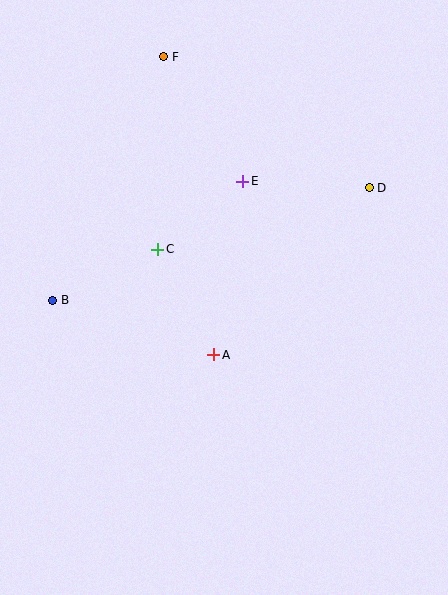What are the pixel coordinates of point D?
Point D is at (369, 188).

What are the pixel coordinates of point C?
Point C is at (158, 249).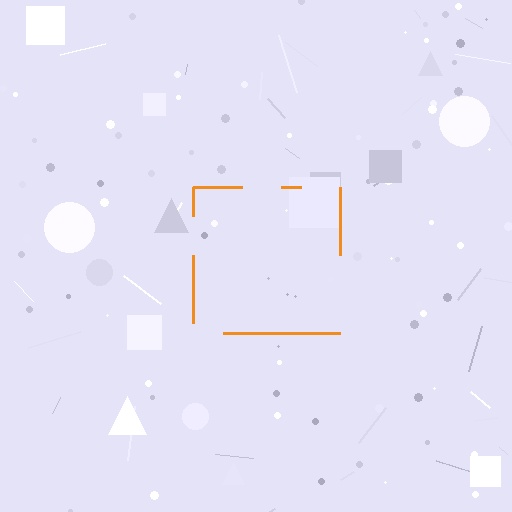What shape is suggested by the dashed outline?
The dashed outline suggests a square.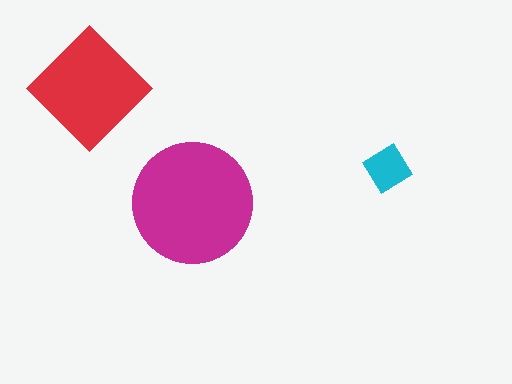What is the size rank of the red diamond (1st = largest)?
2nd.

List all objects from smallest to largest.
The cyan diamond, the red diamond, the magenta circle.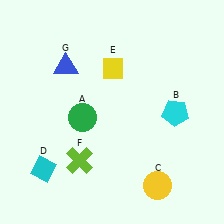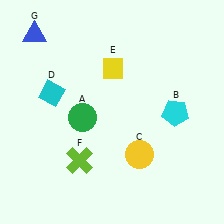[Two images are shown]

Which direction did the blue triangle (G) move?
The blue triangle (G) moved up.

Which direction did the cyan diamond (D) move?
The cyan diamond (D) moved up.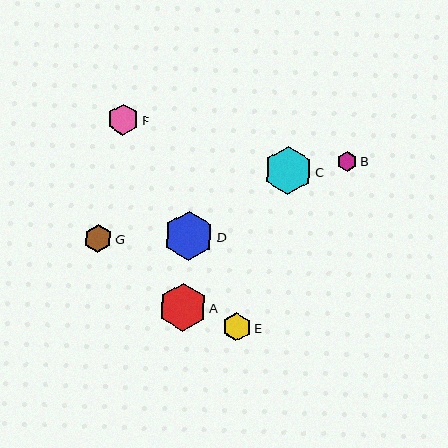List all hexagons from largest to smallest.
From largest to smallest: D, A, C, F, E, G, B.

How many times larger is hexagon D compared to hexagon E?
Hexagon D is approximately 1.7 times the size of hexagon E.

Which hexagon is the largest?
Hexagon D is the largest with a size of approximately 49 pixels.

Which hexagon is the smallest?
Hexagon B is the smallest with a size of approximately 19 pixels.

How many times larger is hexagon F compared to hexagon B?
Hexagon F is approximately 1.6 times the size of hexagon B.